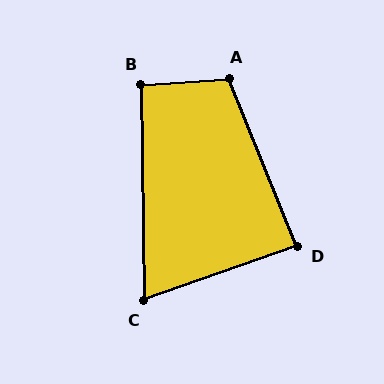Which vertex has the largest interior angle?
A, at approximately 109 degrees.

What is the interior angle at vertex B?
Approximately 93 degrees (approximately right).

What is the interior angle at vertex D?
Approximately 87 degrees (approximately right).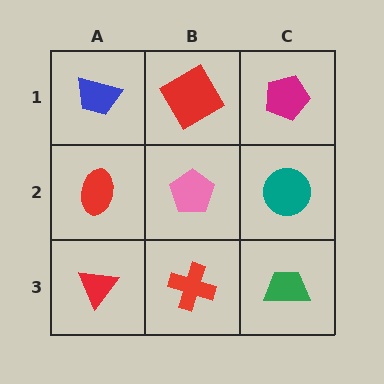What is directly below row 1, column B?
A pink pentagon.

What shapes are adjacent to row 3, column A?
A red ellipse (row 2, column A), a red cross (row 3, column B).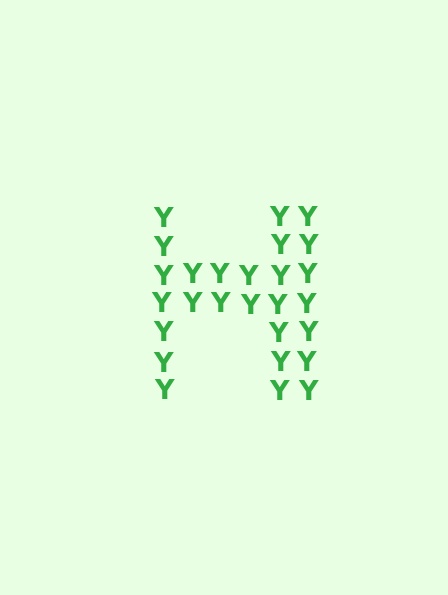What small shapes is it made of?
It is made of small letter Y's.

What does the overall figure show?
The overall figure shows the letter H.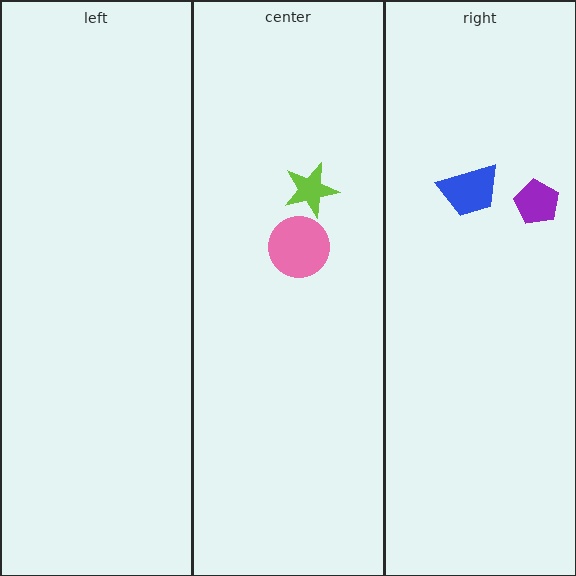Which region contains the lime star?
The center region.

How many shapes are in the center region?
2.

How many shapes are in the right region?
2.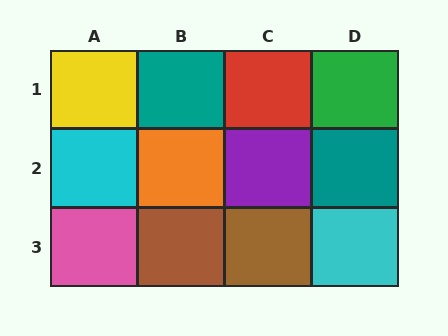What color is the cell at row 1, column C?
Red.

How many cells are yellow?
1 cell is yellow.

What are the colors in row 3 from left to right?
Pink, brown, brown, cyan.